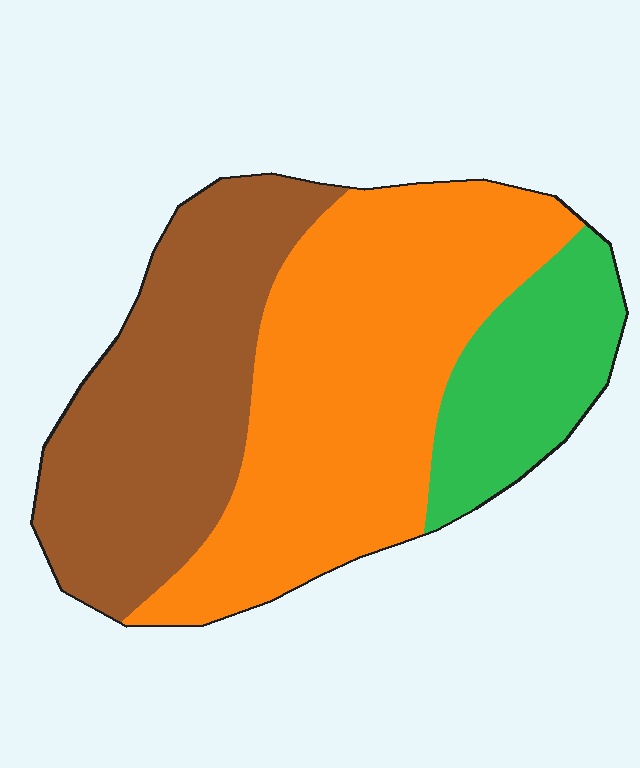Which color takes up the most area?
Orange, at roughly 45%.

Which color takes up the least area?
Green, at roughly 15%.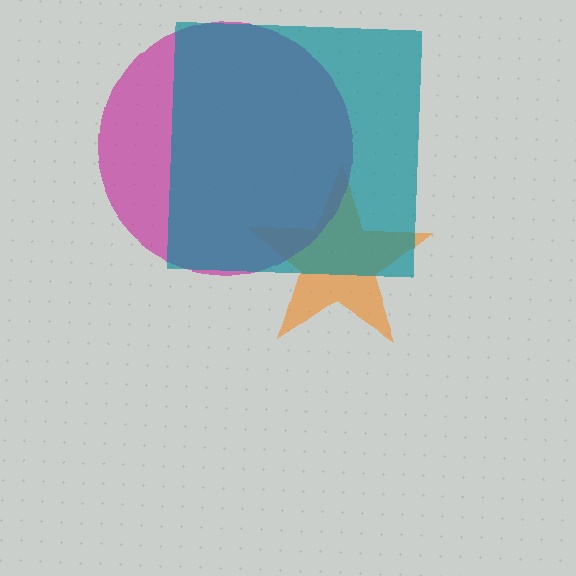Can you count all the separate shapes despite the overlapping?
Yes, there are 3 separate shapes.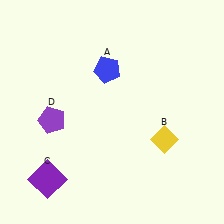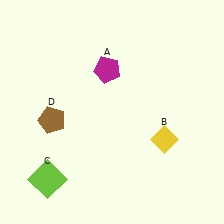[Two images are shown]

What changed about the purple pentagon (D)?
In Image 1, D is purple. In Image 2, it changed to brown.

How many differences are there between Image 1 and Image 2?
There are 3 differences between the two images.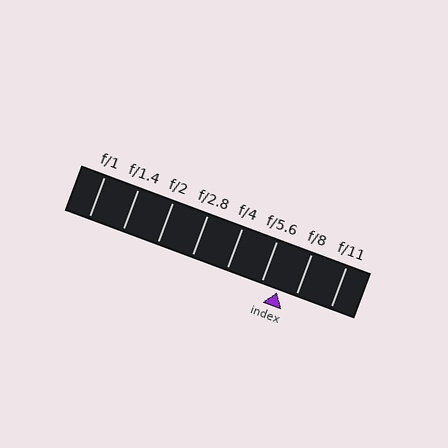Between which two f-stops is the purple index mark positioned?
The index mark is between f/5.6 and f/8.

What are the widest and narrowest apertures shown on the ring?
The widest aperture shown is f/1 and the narrowest is f/11.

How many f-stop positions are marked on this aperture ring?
There are 8 f-stop positions marked.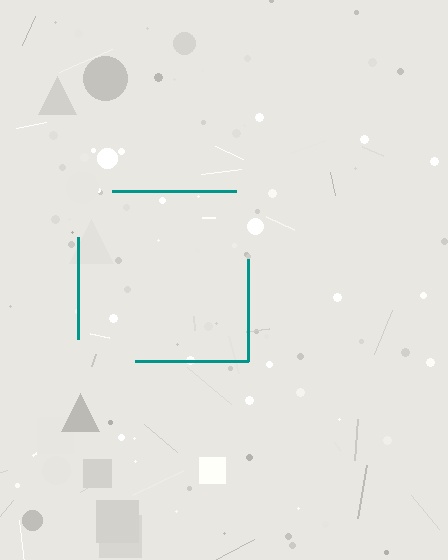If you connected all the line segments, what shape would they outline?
They would outline a square.